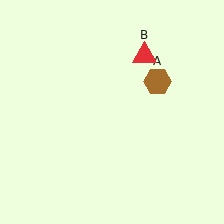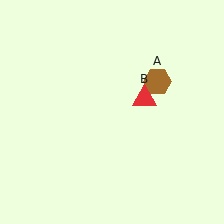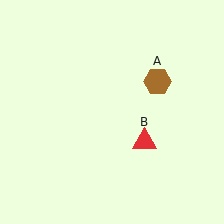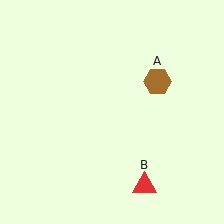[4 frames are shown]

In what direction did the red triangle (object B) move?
The red triangle (object B) moved down.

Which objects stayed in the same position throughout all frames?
Brown hexagon (object A) remained stationary.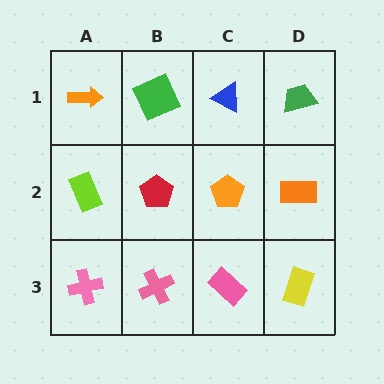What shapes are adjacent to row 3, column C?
An orange pentagon (row 2, column C), a pink cross (row 3, column B), a yellow rectangle (row 3, column D).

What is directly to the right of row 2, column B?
An orange pentagon.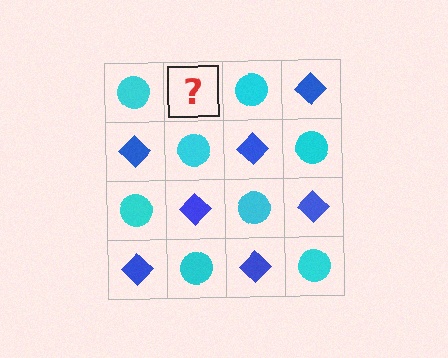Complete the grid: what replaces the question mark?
The question mark should be replaced with a blue diamond.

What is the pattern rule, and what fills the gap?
The rule is that it alternates cyan circle and blue diamond in a checkerboard pattern. The gap should be filled with a blue diamond.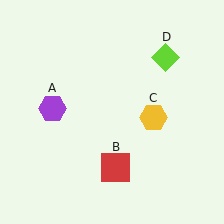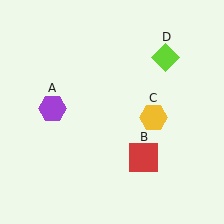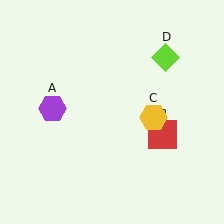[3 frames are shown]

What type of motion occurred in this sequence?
The red square (object B) rotated counterclockwise around the center of the scene.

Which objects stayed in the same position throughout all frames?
Purple hexagon (object A) and yellow hexagon (object C) and lime diamond (object D) remained stationary.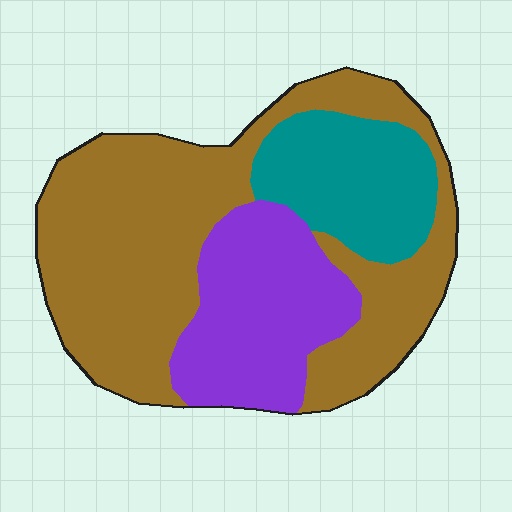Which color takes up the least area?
Teal, at roughly 20%.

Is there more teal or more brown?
Brown.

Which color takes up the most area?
Brown, at roughly 55%.